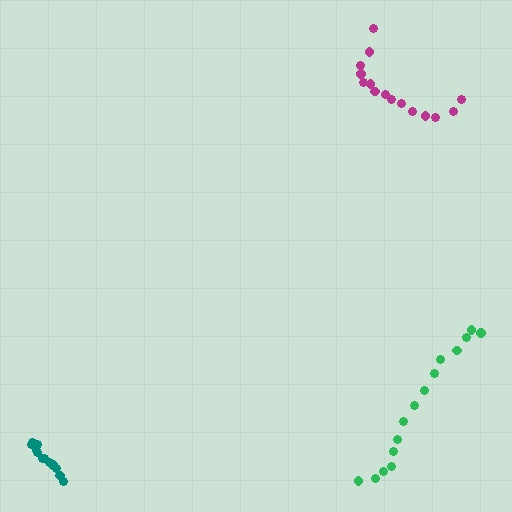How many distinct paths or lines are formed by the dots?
There are 3 distinct paths.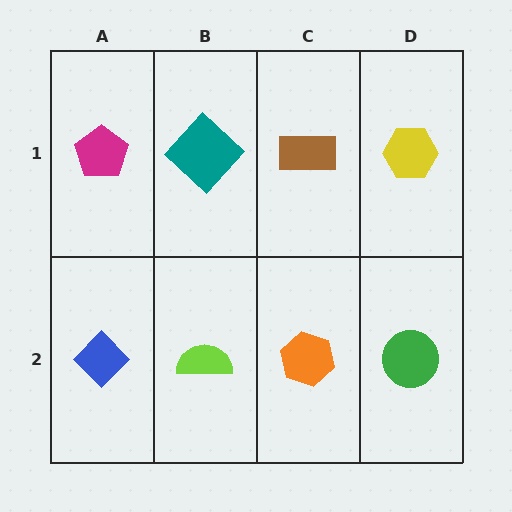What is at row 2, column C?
An orange hexagon.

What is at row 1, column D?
A yellow hexagon.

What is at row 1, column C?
A brown rectangle.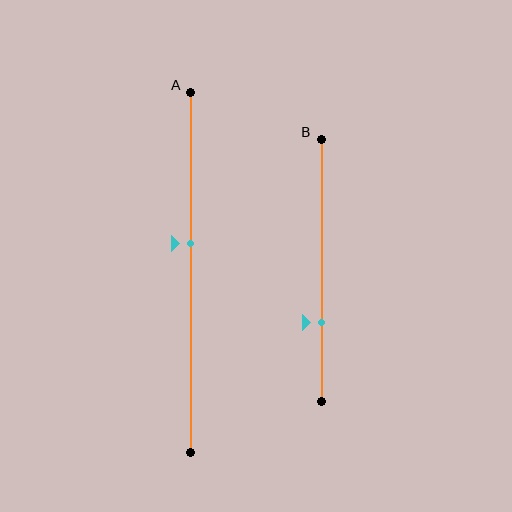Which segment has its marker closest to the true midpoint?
Segment A has its marker closest to the true midpoint.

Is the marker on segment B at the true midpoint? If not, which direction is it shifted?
No, the marker on segment B is shifted downward by about 20% of the segment length.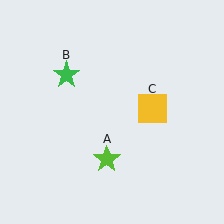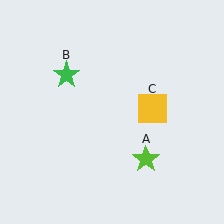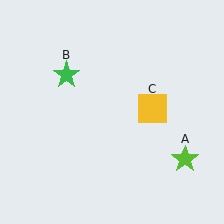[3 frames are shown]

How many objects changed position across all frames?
1 object changed position: lime star (object A).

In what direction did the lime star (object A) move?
The lime star (object A) moved right.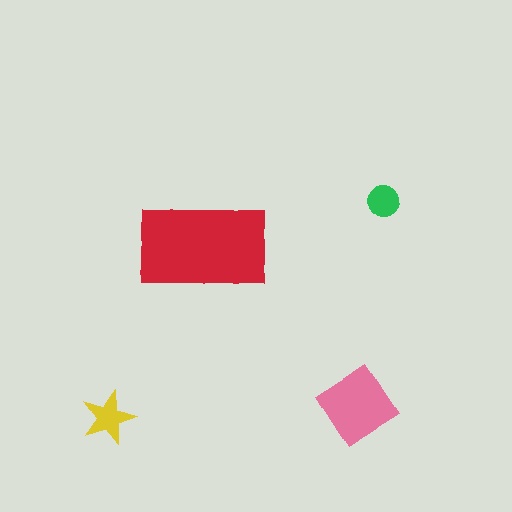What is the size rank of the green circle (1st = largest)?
4th.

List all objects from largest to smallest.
The red rectangle, the pink diamond, the yellow star, the green circle.